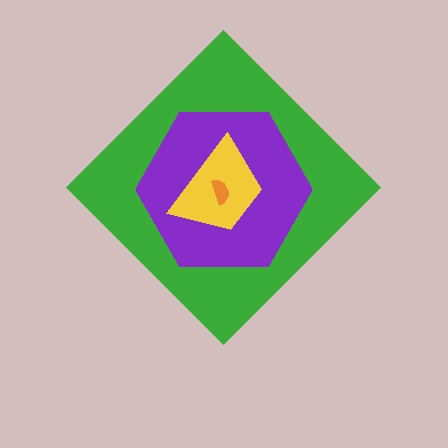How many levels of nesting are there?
4.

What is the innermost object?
The orange semicircle.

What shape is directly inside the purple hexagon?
The yellow trapezoid.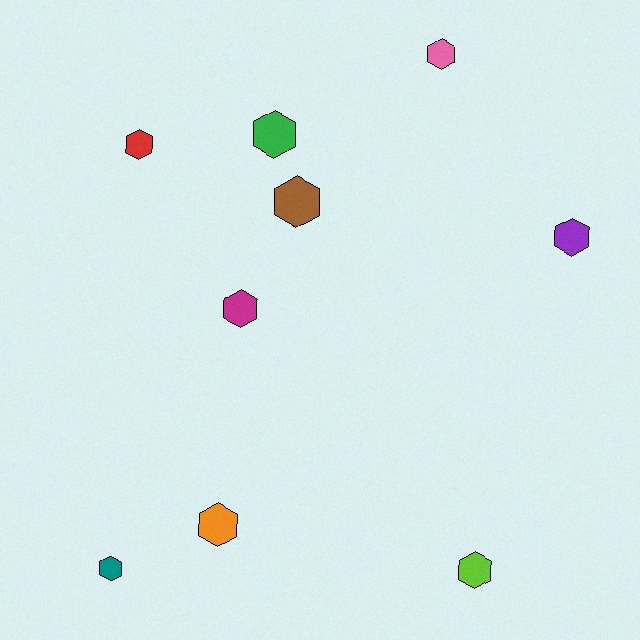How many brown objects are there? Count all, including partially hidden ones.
There is 1 brown object.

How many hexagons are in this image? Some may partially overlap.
There are 9 hexagons.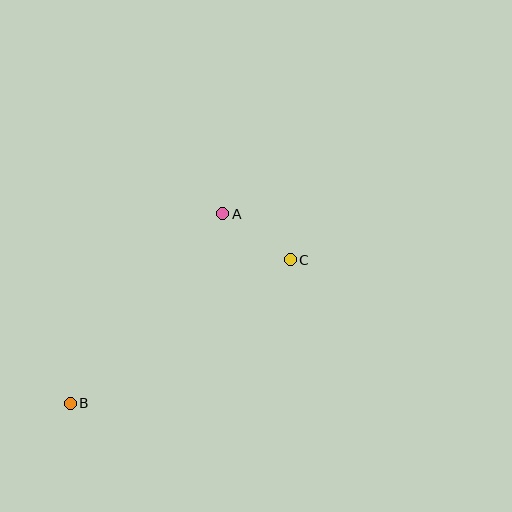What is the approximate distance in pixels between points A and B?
The distance between A and B is approximately 243 pixels.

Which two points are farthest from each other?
Points B and C are farthest from each other.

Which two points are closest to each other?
Points A and C are closest to each other.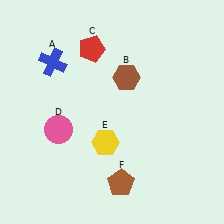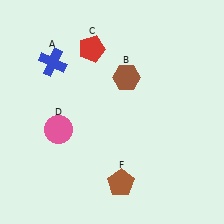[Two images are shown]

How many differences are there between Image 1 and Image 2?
There is 1 difference between the two images.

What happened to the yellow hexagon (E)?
The yellow hexagon (E) was removed in Image 2. It was in the bottom-left area of Image 1.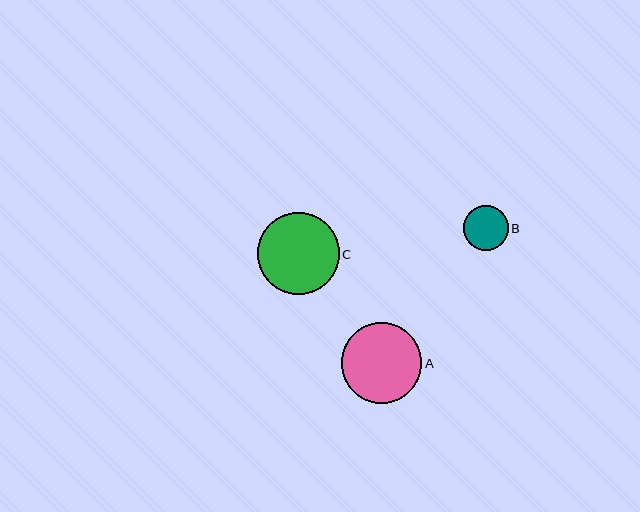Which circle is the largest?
Circle C is the largest with a size of approximately 82 pixels.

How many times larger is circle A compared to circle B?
Circle A is approximately 1.8 times the size of circle B.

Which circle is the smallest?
Circle B is the smallest with a size of approximately 45 pixels.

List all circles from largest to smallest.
From largest to smallest: C, A, B.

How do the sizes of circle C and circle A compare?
Circle C and circle A are approximately the same size.